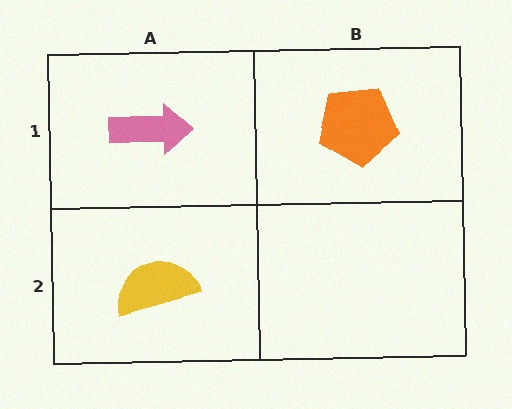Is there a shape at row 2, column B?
No, that cell is empty.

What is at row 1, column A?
A pink arrow.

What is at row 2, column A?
A yellow semicircle.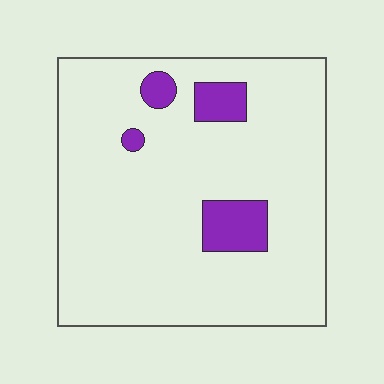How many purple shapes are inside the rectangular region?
4.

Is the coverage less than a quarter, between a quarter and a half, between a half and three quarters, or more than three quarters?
Less than a quarter.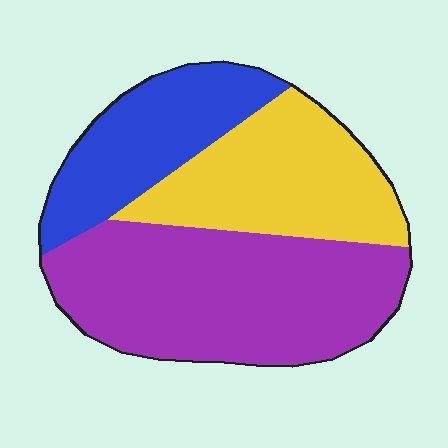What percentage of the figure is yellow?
Yellow covers 29% of the figure.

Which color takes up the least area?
Blue, at roughly 25%.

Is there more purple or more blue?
Purple.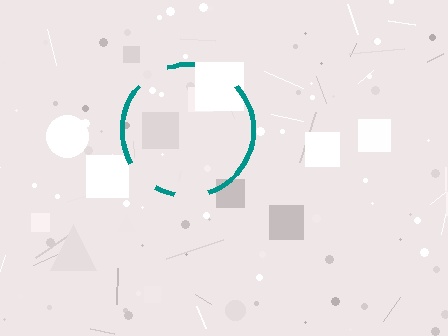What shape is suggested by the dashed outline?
The dashed outline suggests a circle.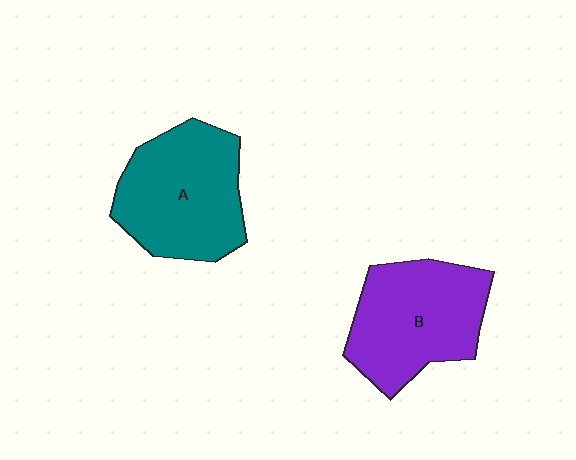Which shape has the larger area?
Shape A (teal).